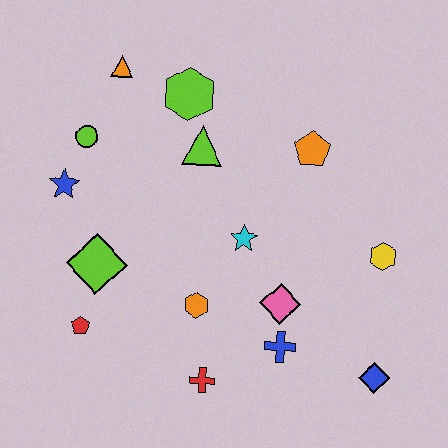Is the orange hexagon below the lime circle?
Yes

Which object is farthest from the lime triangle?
The blue diamond is farthest from the lime triangle.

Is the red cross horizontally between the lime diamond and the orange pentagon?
Yes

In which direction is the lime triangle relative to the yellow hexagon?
The lime triangle is to the left of the yellow hexagon.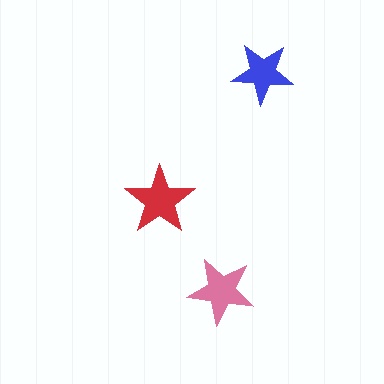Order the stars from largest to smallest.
the red one, the pink one, the blue one.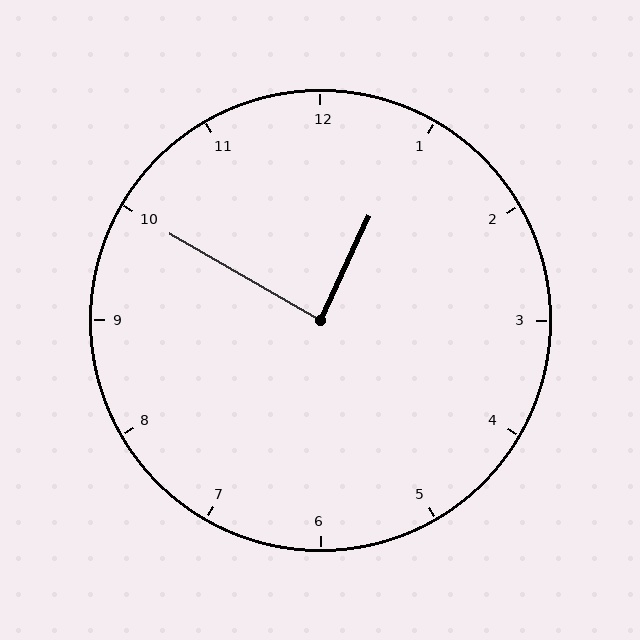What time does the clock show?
12:50.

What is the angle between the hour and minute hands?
Approximately 85 degrees.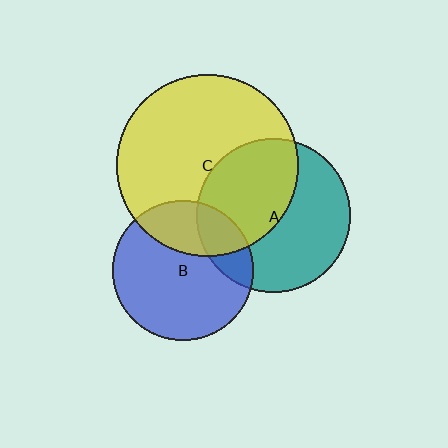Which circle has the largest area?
Circle C (yellow).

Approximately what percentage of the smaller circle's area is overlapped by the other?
Approximately 30%.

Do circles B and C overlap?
Yes.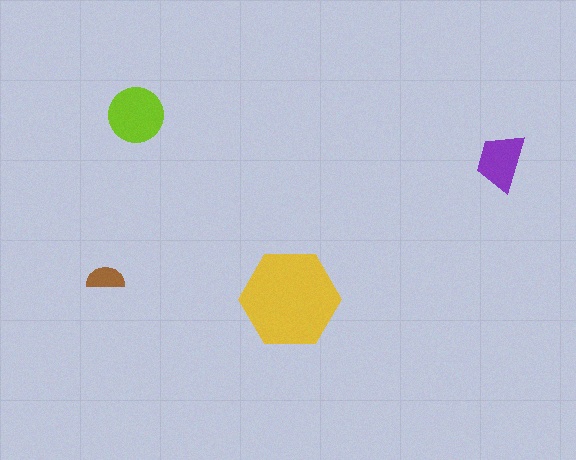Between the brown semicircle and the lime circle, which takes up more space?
The lime circle.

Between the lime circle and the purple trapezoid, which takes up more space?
The lime circle.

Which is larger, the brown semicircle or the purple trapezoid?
The purple trapezoid.